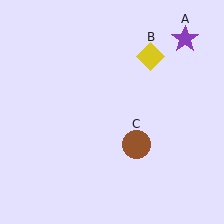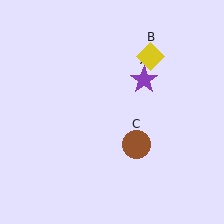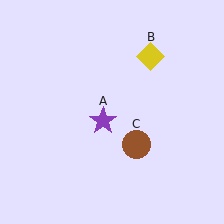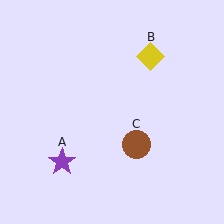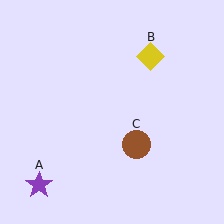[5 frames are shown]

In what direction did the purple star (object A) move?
The purple star (object A) moved down and to the left.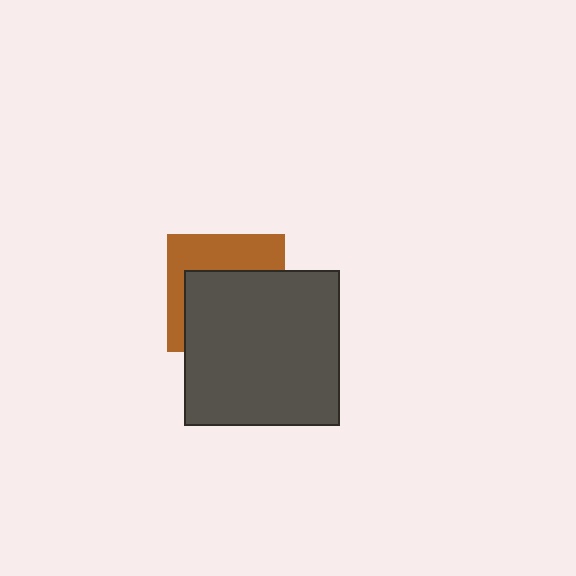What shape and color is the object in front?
The object in front is a dark gray square.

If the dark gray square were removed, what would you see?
You would see the complete brown square.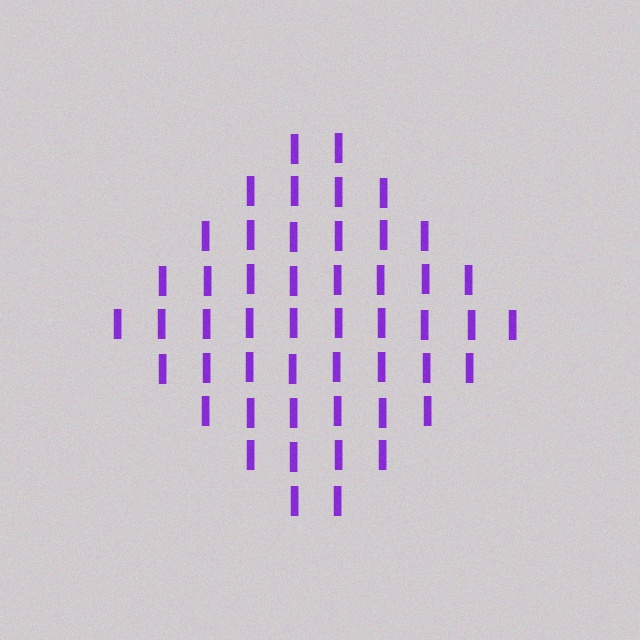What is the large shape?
The large shape is a diamond.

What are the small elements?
The small elements are letter I's.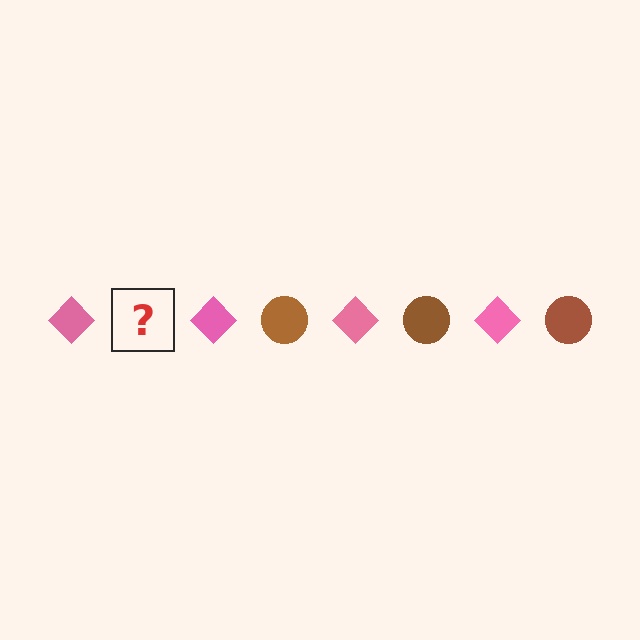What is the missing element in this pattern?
The missing element is a brown circle.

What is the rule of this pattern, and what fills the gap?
The rule is that the pattern alternates between pink diamond and brown circle. The gap should be filled with a brown circle.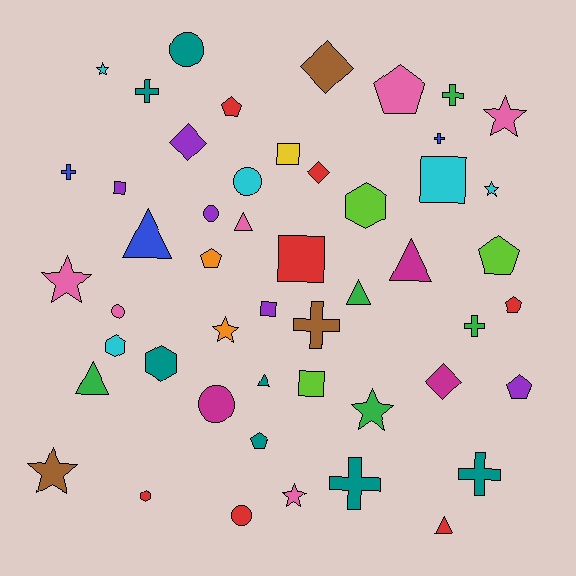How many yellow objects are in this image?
There is 1 yellow object.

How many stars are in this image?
There are 8 stars.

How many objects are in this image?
There are 50 objects.